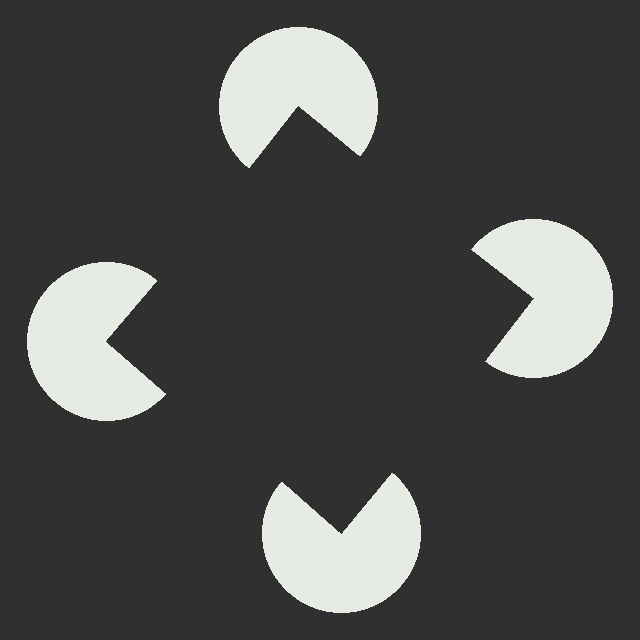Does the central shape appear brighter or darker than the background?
It typically appears slightly darker than the background, even though no actual brightness change is drawn.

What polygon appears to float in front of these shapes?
An illusory square — its edges are inferred from the aligned wedge cuts in the pac-man discs, not physically drawn.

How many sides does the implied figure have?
4 sides.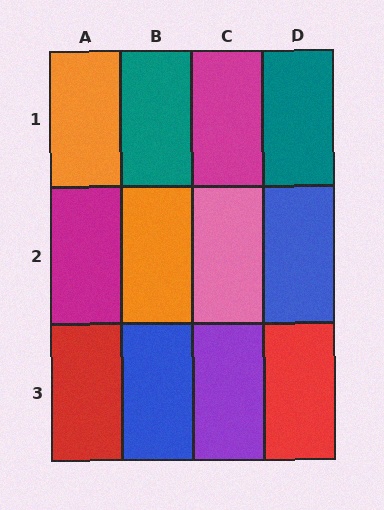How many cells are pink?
1 cell is pink.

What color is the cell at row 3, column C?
Purple.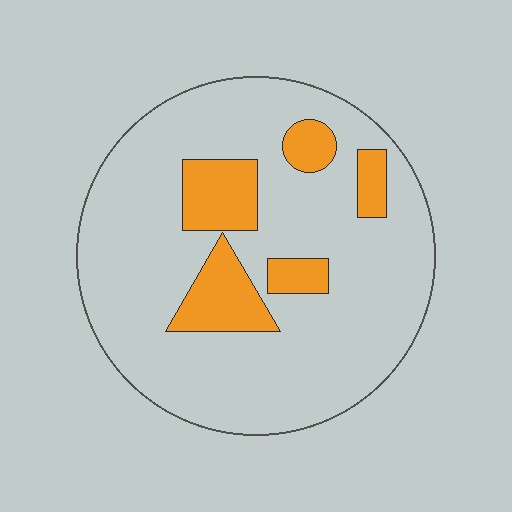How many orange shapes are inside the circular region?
5.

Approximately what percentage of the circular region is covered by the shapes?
Approximately 20%.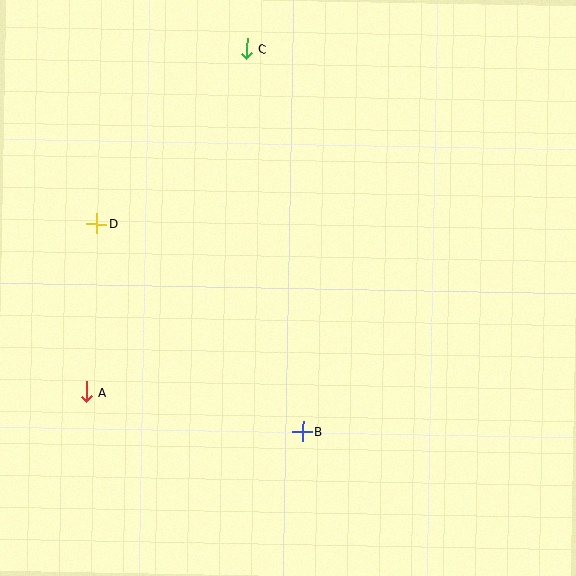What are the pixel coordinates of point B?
Point B is at (303, 432).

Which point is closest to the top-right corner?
Point C is closest to the top-right corner.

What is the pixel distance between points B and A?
The distance between B and A is 220 pixels.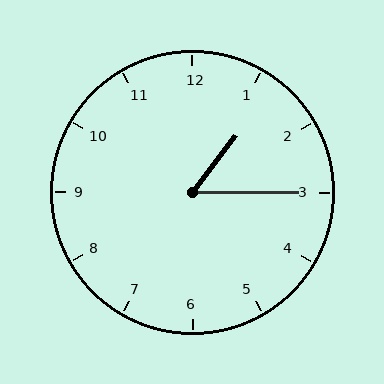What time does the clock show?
1:15.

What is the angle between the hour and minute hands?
Approximately 52 degrees.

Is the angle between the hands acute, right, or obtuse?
It is acute.